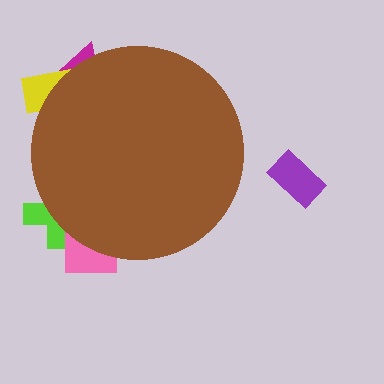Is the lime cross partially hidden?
Yes, the lime cross is partially hidden behind the brown circle.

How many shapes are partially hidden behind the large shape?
4 shapes are partially hidden.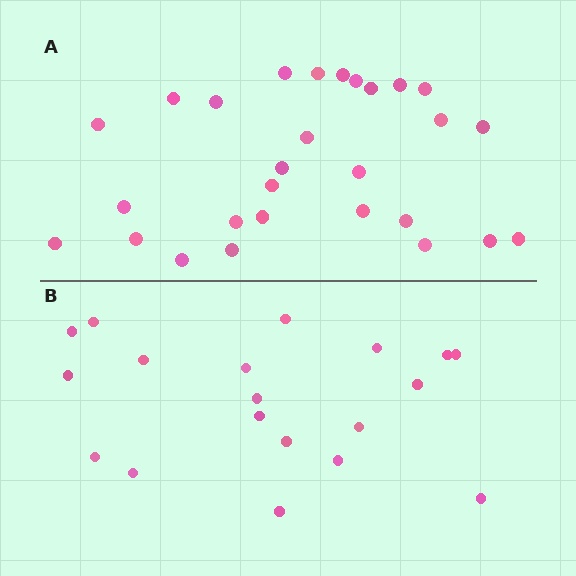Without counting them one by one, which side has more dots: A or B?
Region A (the top region) has more dots.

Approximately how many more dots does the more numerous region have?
Region A has roughly 8 or so more dots than region B.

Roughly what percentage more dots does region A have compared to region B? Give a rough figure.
About 45% more.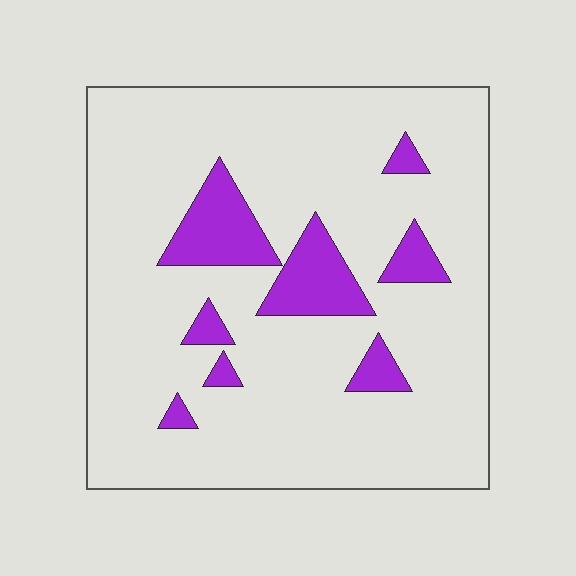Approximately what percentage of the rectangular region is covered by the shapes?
Approximately 15%.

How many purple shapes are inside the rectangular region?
8.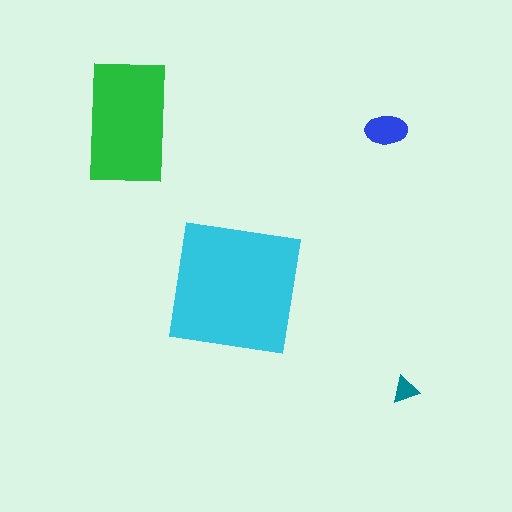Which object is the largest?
The cyan square.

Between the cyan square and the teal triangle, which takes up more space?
The cyan square.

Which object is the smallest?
The teal triangle.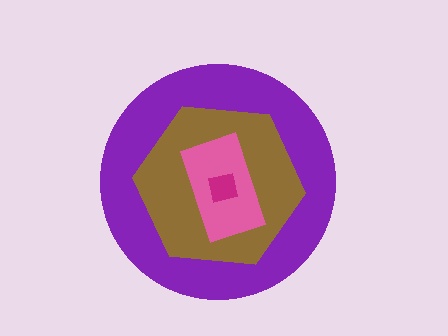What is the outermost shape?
The purple circle.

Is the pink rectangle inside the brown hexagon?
Yes.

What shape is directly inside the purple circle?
The brown hexagon.